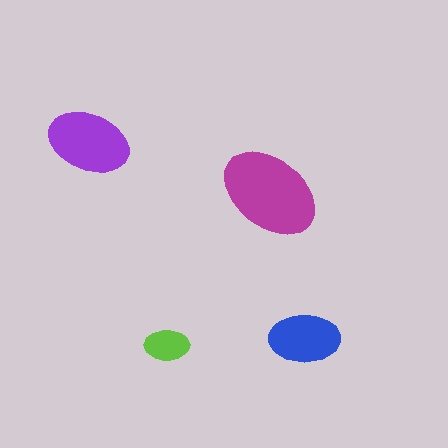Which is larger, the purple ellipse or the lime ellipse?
The purple one.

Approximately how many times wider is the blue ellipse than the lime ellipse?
About 1.5 times wider.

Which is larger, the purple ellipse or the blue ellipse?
The purple one.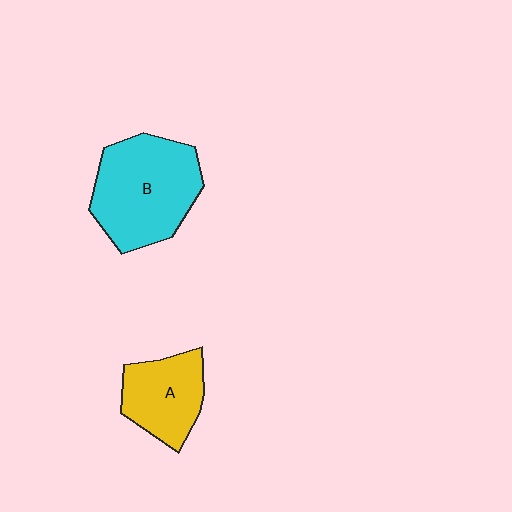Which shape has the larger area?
Shape B (cyan).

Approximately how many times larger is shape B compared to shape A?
Approximately 1.6 times.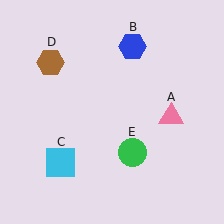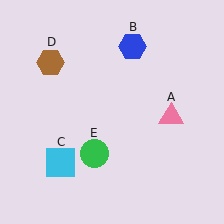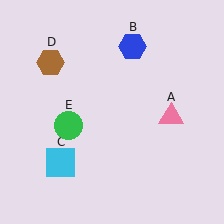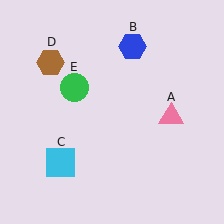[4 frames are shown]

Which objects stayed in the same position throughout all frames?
Pink triangle (object A) and blue hexagon (object B) and cyan square (object C) and brown hexagon (object D) remained stationary.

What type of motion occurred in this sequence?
The green circle (object E) rotated clockwise around the center of the scene.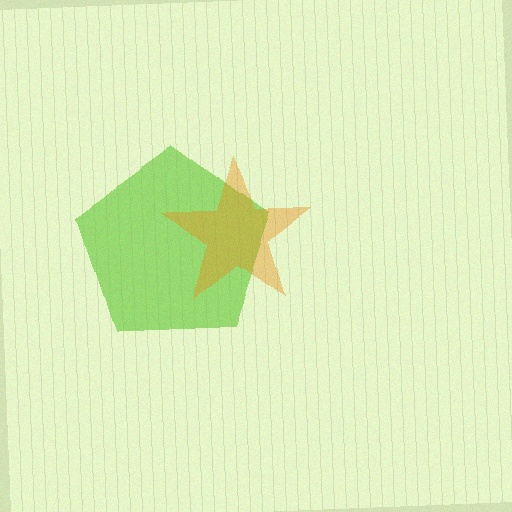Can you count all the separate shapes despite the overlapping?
Yes, there are 2 separate shapes.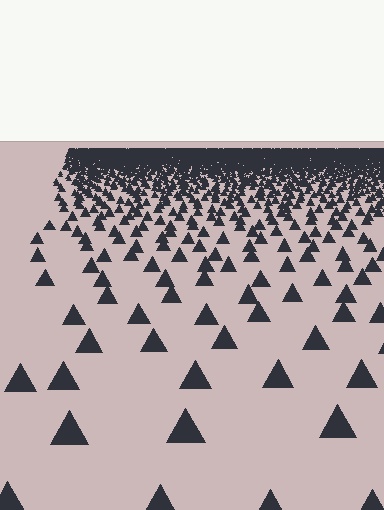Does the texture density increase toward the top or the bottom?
Density increases toward the top.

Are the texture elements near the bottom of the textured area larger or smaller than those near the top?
Larger. Near the bottom, elements are closer to the viewer and appear at a bigger on-screen size.